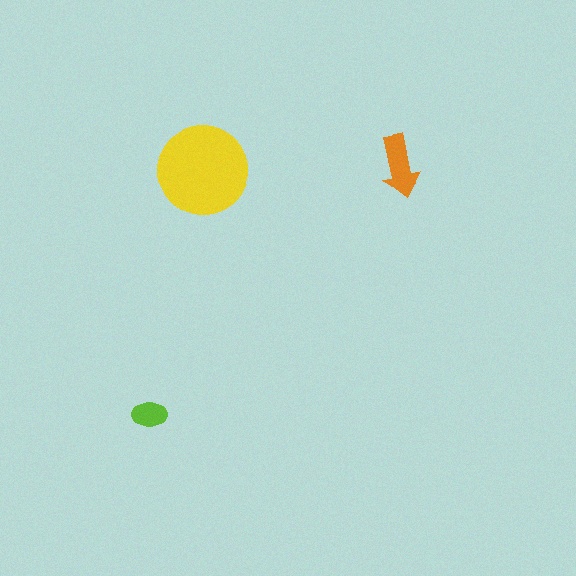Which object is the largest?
The yellow circle.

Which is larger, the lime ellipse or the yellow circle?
The yellow circle.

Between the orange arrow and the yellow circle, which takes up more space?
The yellow circle.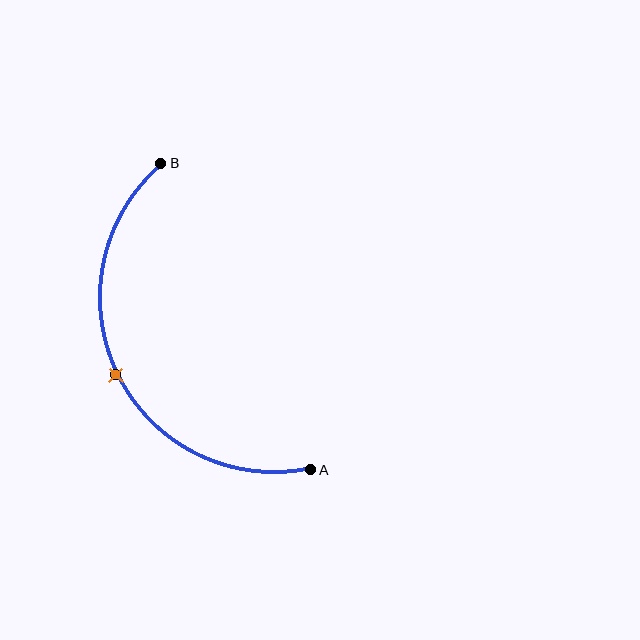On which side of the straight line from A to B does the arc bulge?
The arc bulges to the left of the straight line connecting A and B.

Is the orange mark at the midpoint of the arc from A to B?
Yes. The orange mark lies on the arc at equal arc-length from both A and B — it is the arc midpoint.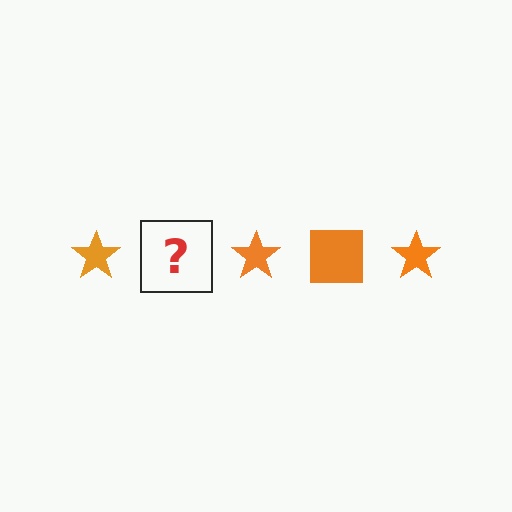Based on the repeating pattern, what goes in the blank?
The blank should be an orange square.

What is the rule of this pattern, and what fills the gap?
The rule is that the pattern cycles through star, square shapes in orange. The gap should be filled with an orange square.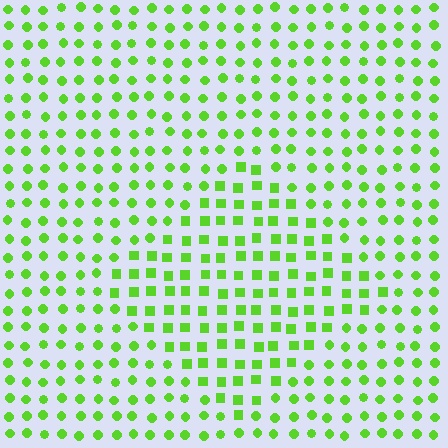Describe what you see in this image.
The image is filled with small lime elements arranged in a uniform grid. A diamond-shaped region contains squares, while the surrounding area contains circles. The boundary is defined purely by the change in element shape.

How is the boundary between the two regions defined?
The boundary is defined by a change in element shape: squares inside vs. circles outside. All elements share the same color and spacing.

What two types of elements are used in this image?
The image uses squares inside the diamond region and circles outside it.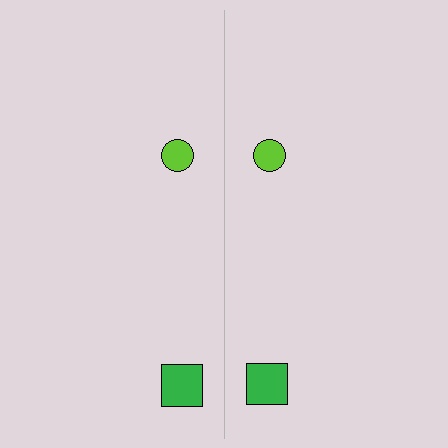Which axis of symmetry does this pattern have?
The pattern has a vertical axis of symmetry running through the center of the image.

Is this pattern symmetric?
Yes, this pattern has bilateral (reflection) symmetry.